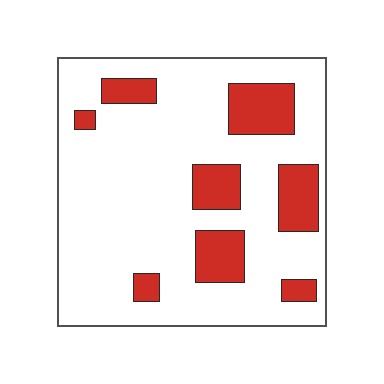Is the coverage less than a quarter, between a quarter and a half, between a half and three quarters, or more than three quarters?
Less than a quarter.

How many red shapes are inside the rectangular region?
8.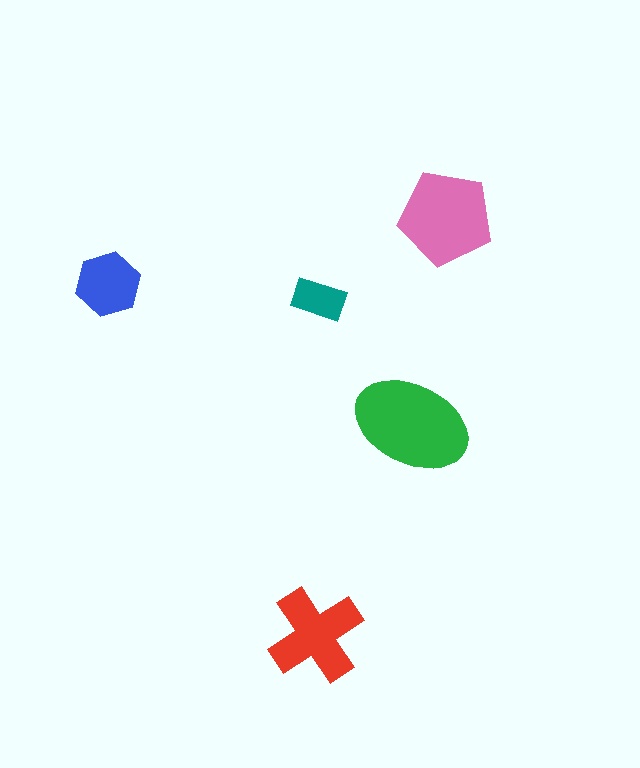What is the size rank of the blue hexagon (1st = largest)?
4th.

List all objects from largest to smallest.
The green ellipse, the pink pentagon, the red cross, the blue hexagon, the teal rectangle.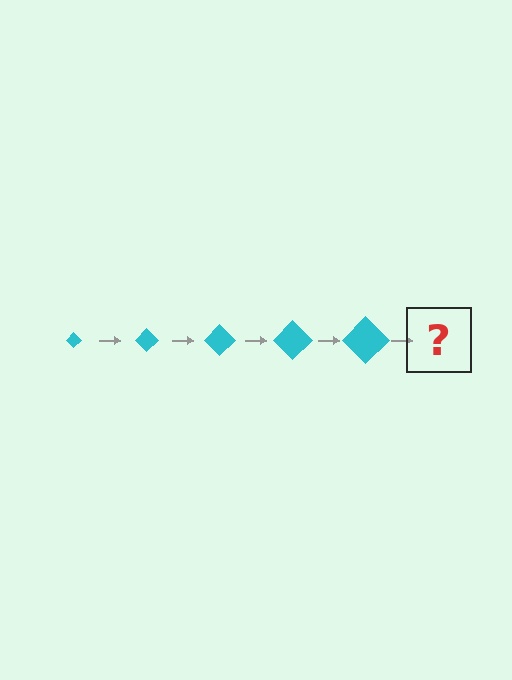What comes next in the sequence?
The next element should be a cyan diamond, larger than the previous one.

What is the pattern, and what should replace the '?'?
The pattern is that the diamond gets progressively larger each step. The '?' should be a cyan diamond, larger than the previous one.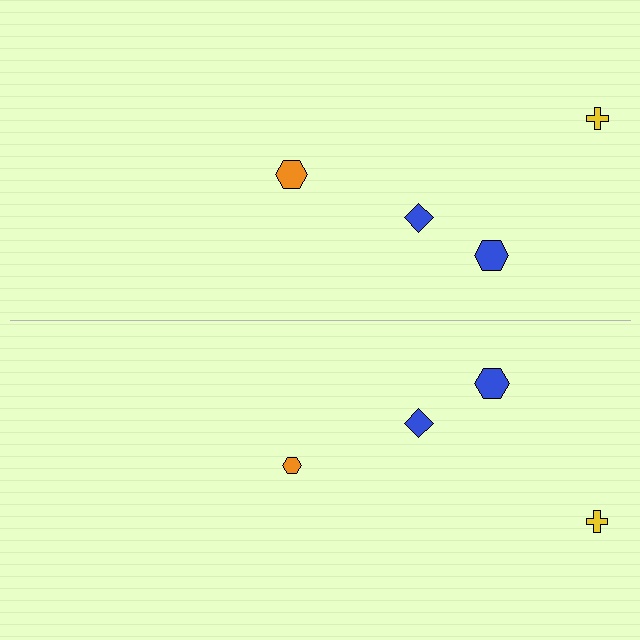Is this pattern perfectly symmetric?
No, the pattern is not perfectly symmetric. The orange hexagon on the bottom side has a different size than its mirror counterpart.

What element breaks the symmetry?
The orange hexagon on the bottom side has a different size than its mirror counterpart.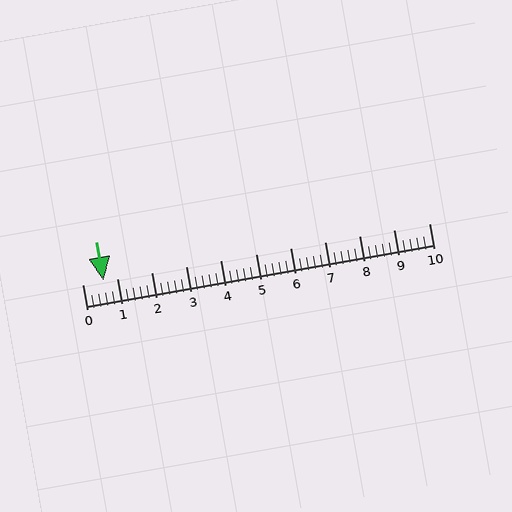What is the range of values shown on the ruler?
The ruler shows values from 0 to 10.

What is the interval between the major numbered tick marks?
The major tick marks are spaced 1 units apart.